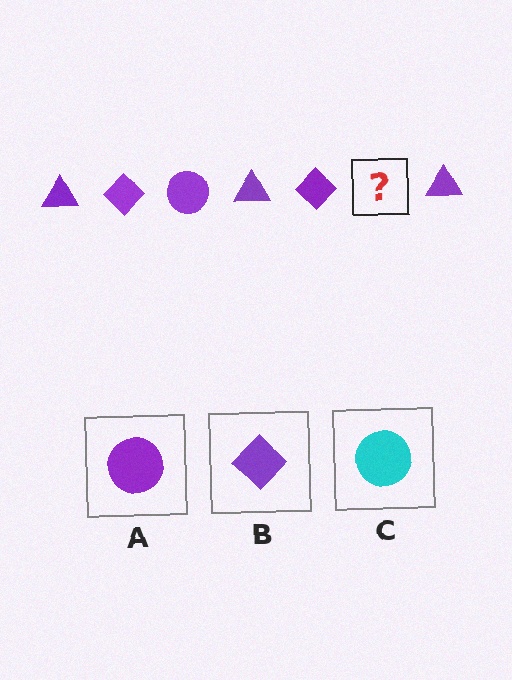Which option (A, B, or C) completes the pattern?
A.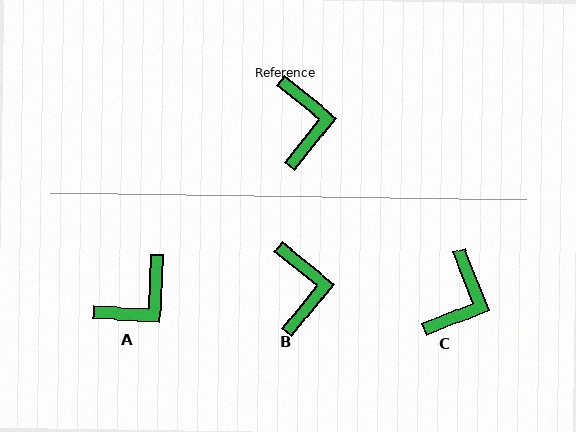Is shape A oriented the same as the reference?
No, it is off by about 54 degrees.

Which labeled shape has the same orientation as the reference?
B.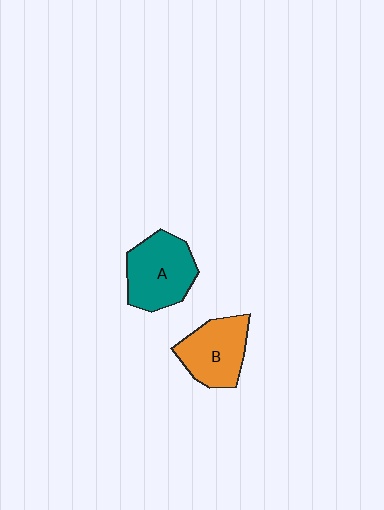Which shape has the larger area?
Shape A (teal).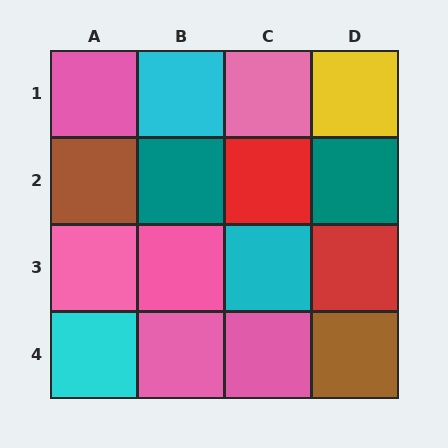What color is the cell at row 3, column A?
Pink.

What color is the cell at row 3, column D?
Red.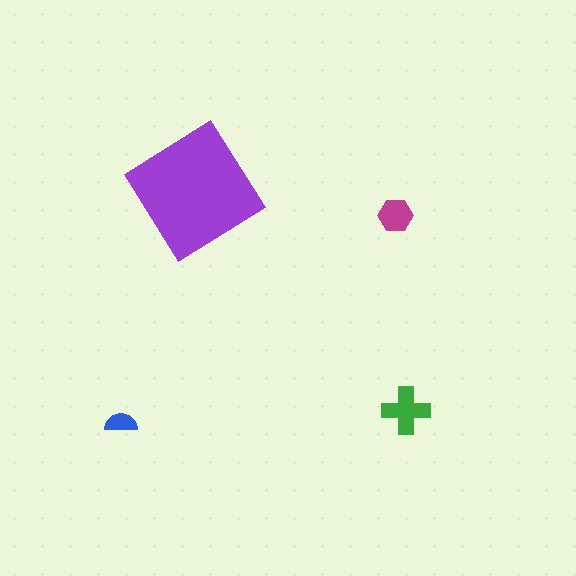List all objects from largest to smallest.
The purple diamond, the green cross, the magenta hexagon, the blue semicircle.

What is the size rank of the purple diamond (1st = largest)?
1st.